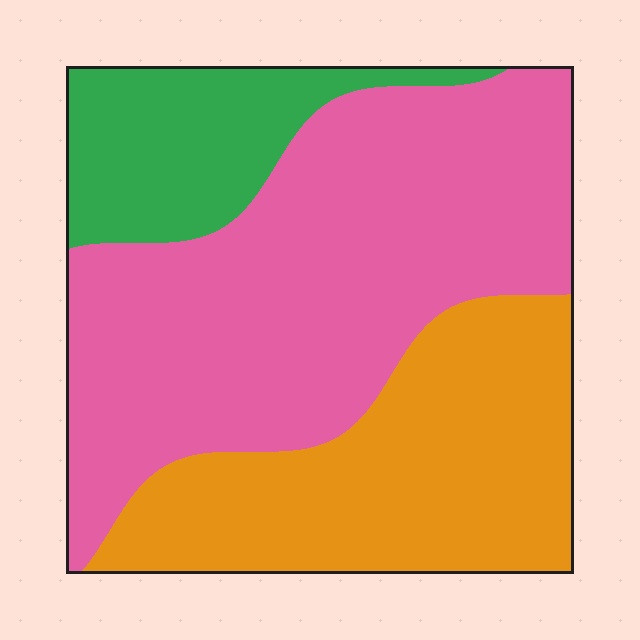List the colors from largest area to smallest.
From largest to smallest: pink, orange, green.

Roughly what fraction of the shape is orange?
Orange takes up about one third (1/3) of the shape.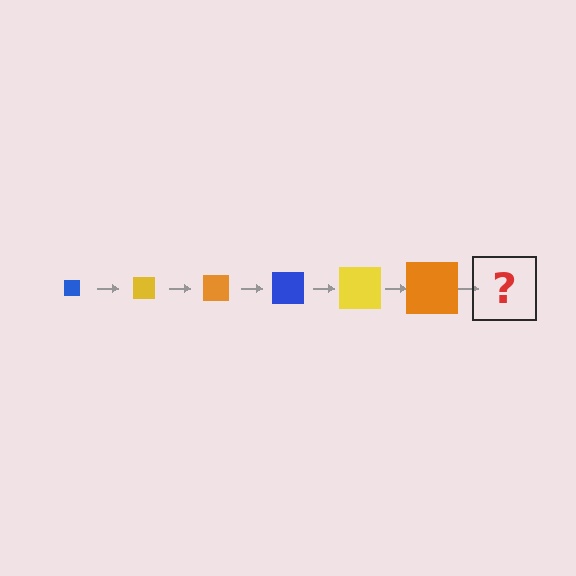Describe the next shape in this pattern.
It should be a blue square, larger than the previous one.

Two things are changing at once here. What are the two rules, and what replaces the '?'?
The two rules are that the square grows larger each step and the color cycles through blue, yellow, and orange. The '?' should be a blue square, larger than the previous one.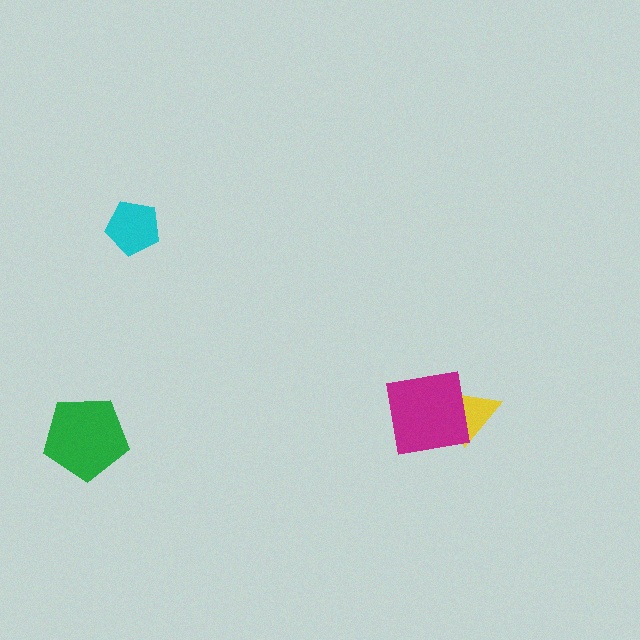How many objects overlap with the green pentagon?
0 objects overlap with the green pentagon.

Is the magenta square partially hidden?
No, no other shape covers it.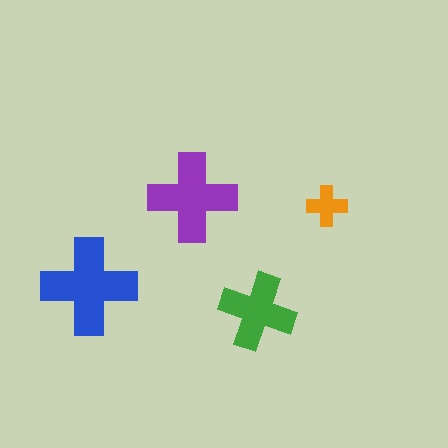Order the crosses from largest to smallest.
the blue one, the purple one, the green one, the orange one.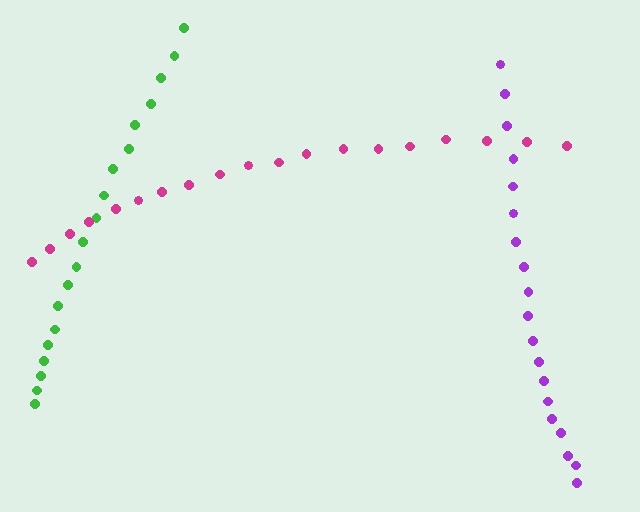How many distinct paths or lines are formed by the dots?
There are 3 distinct paths.